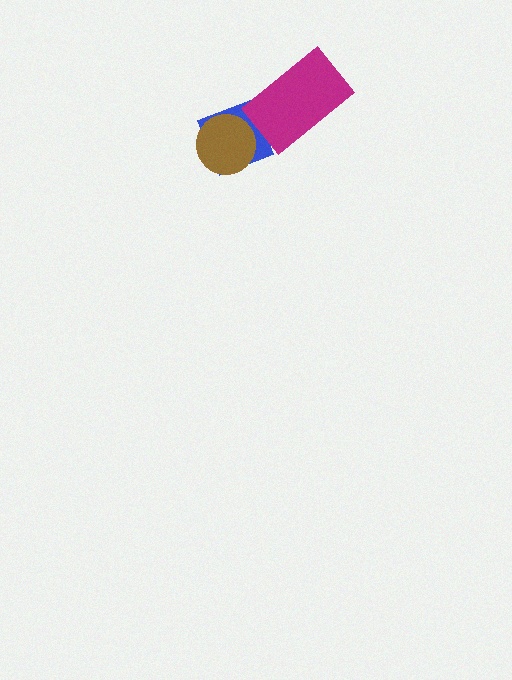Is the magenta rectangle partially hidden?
No, no other shape covers it.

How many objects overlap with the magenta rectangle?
1 object overlaps with the magenta rectangle.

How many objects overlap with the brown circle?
1 object overlaps with the brown circle.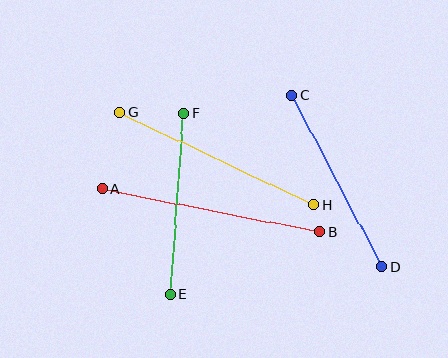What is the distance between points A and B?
The distance is approximately 221 pixels.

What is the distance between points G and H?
The distance is approximately 215 pixels.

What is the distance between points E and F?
The distance is approximately 181 pixels.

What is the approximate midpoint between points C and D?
The midpoint is at approximately (337, 181) pixels.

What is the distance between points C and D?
The distance is approximately 194 pixels.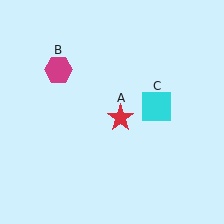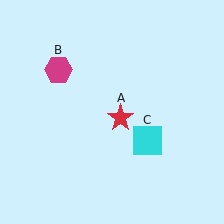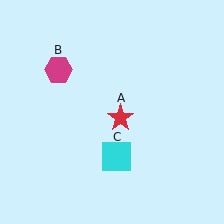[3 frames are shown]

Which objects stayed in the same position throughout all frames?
Red star (object A) and magenta hexagon (object B) remained stationary.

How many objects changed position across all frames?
1 object changed position: cyan square (object C).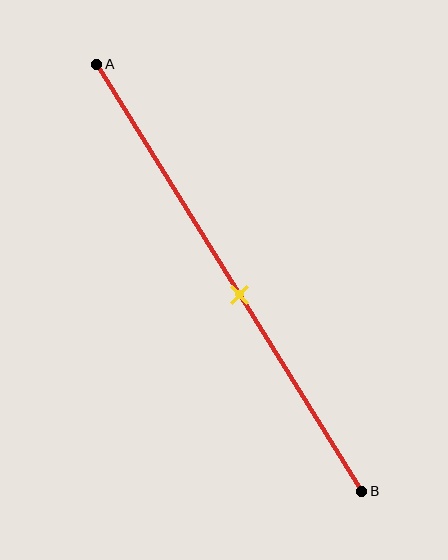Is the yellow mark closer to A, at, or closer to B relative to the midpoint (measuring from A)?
The yellow mark is closer to point B than the midpoint of segment AB.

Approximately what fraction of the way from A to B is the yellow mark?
The yellow mark is approximately 55% of the way from A to B.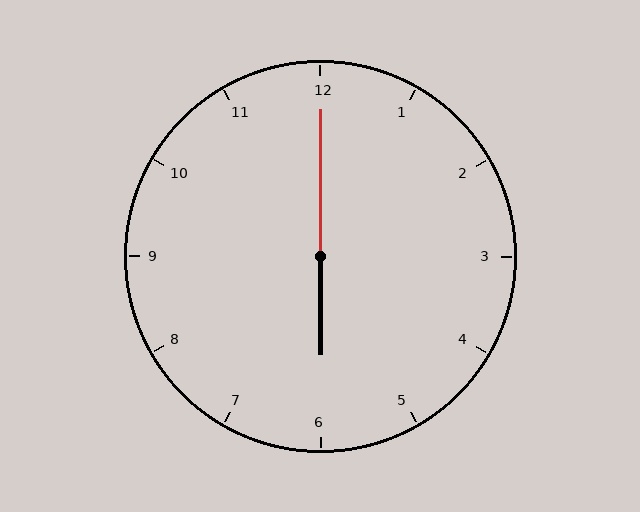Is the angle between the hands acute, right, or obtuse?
It is obtuse.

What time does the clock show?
6:00.